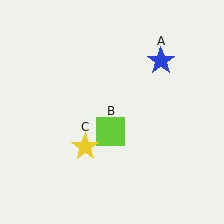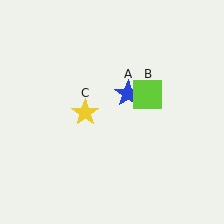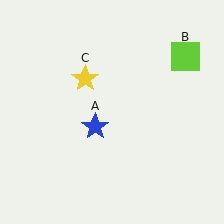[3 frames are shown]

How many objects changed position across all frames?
3 objects changed position: blue star (object A), lime square (object B), yellow star (object C).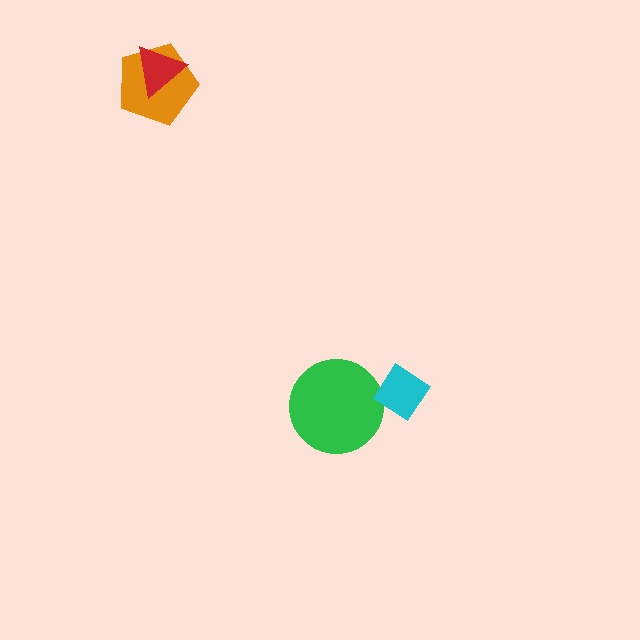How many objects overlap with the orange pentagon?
1 object overlaps with the orange pentagon.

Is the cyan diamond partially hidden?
No, no other shape covers it.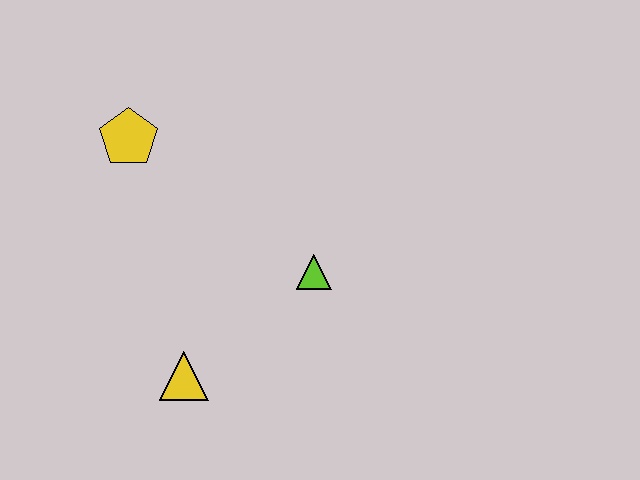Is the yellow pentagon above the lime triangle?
Yes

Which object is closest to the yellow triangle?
The lime triangle is closest to the yellow triangle.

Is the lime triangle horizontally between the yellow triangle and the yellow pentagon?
No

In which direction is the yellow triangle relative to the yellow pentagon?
The yellow triangle is below the yellow pentagon.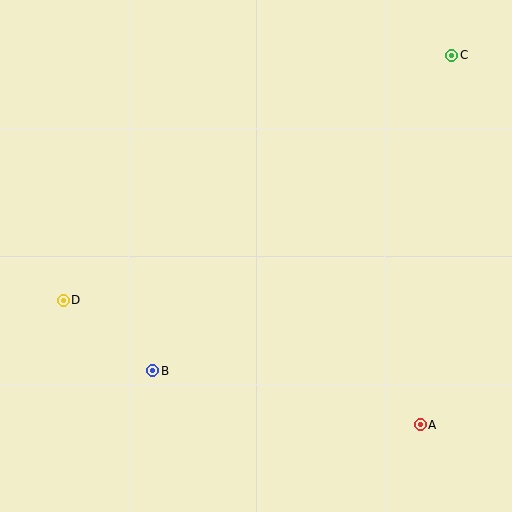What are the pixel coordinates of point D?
Point D is at (63, 300).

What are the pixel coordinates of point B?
Point B is at (153, 371).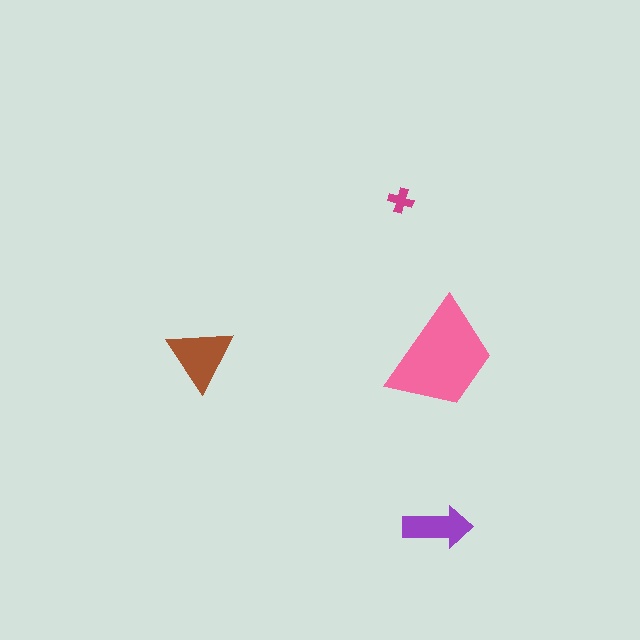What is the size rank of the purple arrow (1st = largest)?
3rd.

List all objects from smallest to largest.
The magenta cross, the purple arrow, the brown triangle, the pink trapezoid.